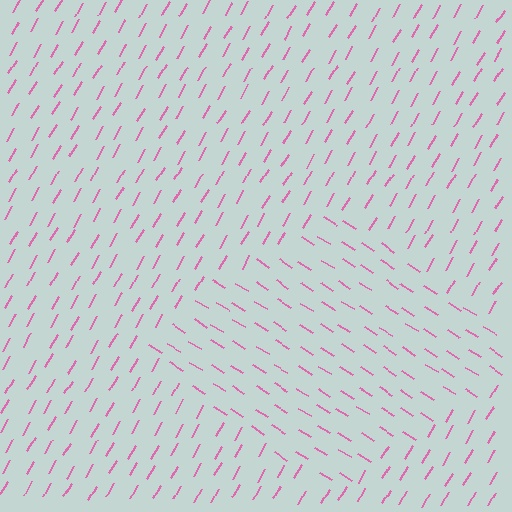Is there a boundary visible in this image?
Yes, there is a texture boundary formed by a change in line orientation.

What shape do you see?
I see a diamond.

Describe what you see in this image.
The image is filled with small pink line segments. A diamond region in the image has lines oriented differently from the surrounding lines, creating a visible texture boundary.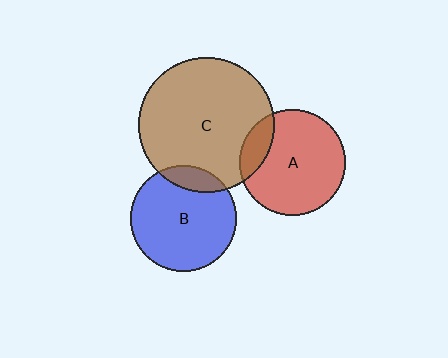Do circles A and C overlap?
Yes.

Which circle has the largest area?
Circle C (brown).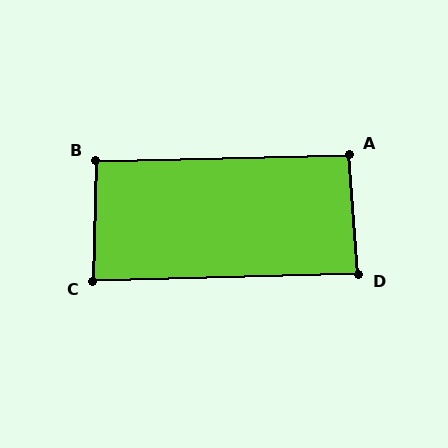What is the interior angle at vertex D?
Approximately 87 degrees (approximately right).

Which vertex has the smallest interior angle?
C, at approximately 87 degrees.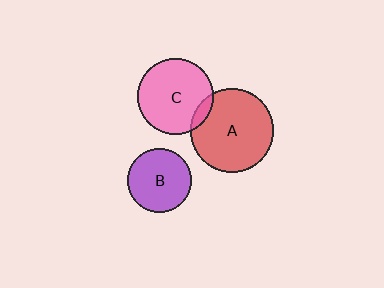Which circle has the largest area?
Circle A (red).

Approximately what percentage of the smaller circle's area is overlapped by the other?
Approximately 10%.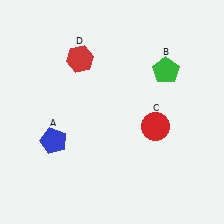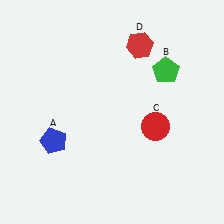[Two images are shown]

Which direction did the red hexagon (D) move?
The red hexagon (D) moved right.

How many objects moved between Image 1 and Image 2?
1 object moved between the two images.